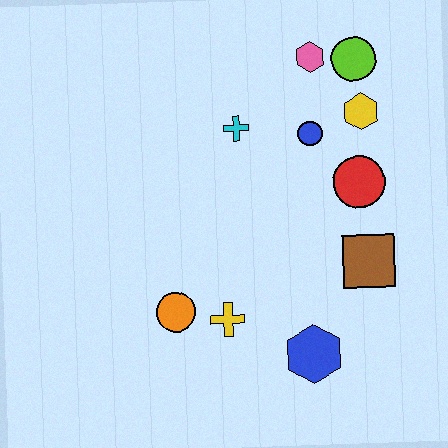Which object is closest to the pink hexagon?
The lime circle is closest to the pink hexagon.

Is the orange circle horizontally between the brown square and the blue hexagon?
No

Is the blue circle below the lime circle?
Yes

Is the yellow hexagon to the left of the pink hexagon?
No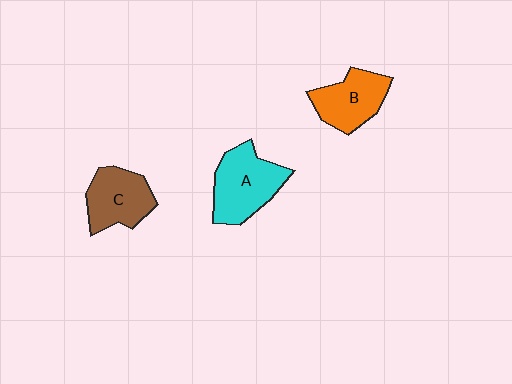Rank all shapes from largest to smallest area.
From largest to smallest: A (cyan), C (brown), B (orange).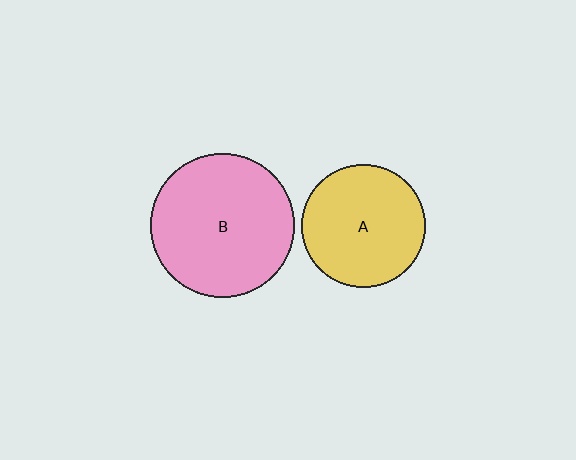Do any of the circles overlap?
No, none of the circles overlap.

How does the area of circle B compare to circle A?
Approximately 1.4 times.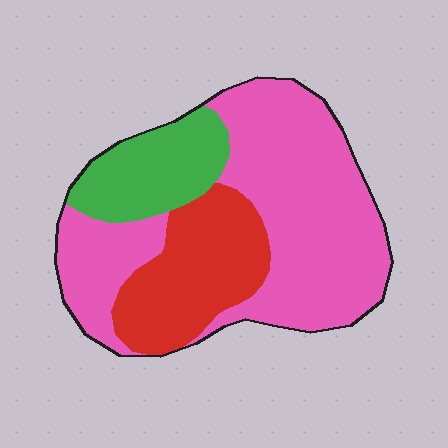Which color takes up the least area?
Green, at roughly 15%.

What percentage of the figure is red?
Red takes up about one quarter (1/4) of the figure.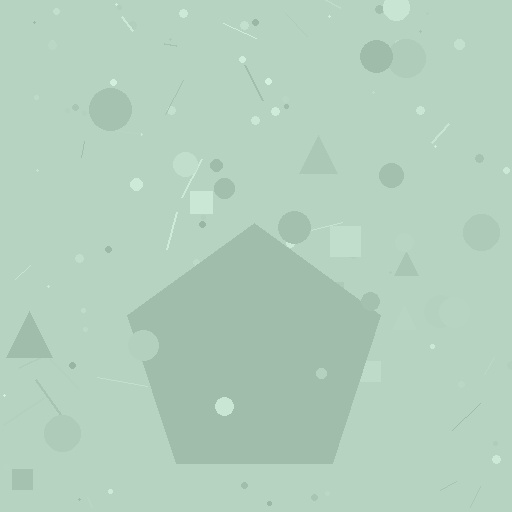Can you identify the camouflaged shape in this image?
The camouflaged shape is a pentagon.